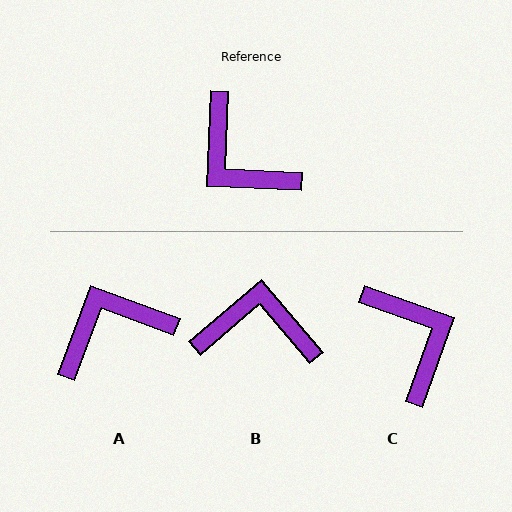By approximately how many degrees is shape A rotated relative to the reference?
Approximately 108 degrees clockwise.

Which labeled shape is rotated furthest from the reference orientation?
C, about 163 degrees away.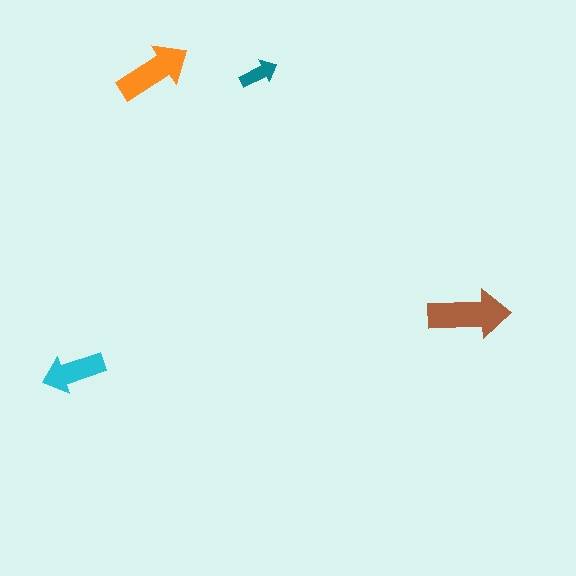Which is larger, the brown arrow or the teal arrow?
The brown one.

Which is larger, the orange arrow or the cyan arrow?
The orange one.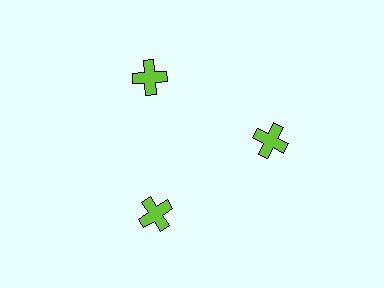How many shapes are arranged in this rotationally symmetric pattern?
There are 3 shapes, arranged in 3 groups of 1.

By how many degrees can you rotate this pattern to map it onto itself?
The pattern maps onto itself every 120 degrees of rotation.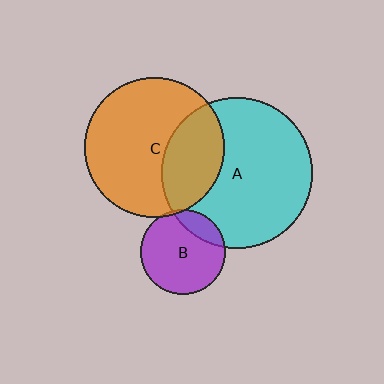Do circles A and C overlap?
Yes.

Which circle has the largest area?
Circle A (cyan).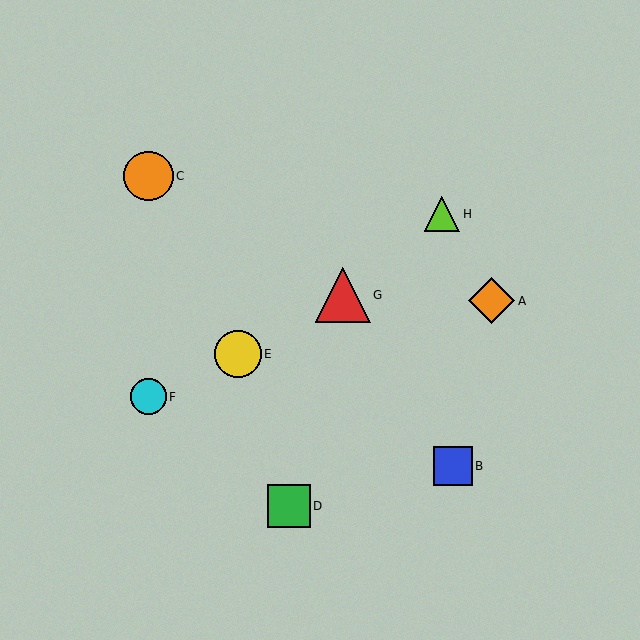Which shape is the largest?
The red triangle (labeled G) is the largest.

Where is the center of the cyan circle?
The center of the cyan circle is at (148, 397).